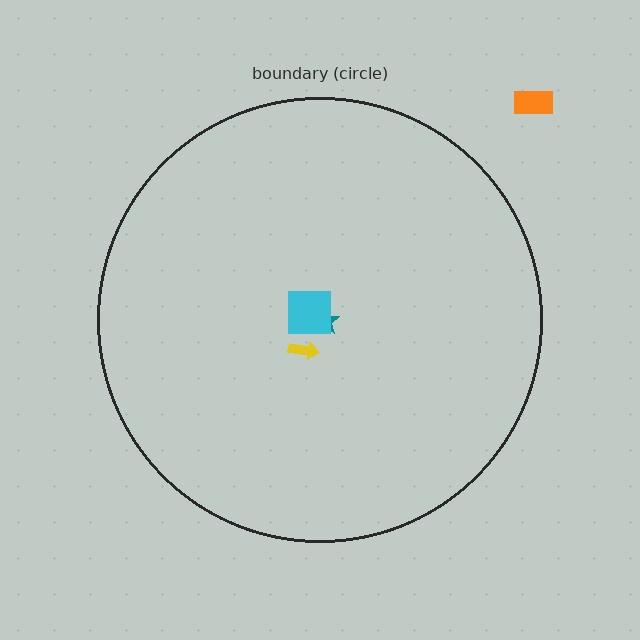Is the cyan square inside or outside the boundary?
Inside.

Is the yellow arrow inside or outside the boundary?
Inside.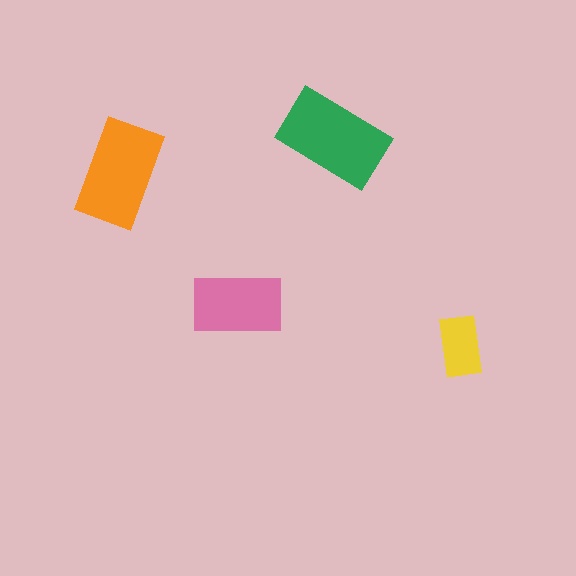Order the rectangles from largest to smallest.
the green one, the orange one, the pink one, the yellow one.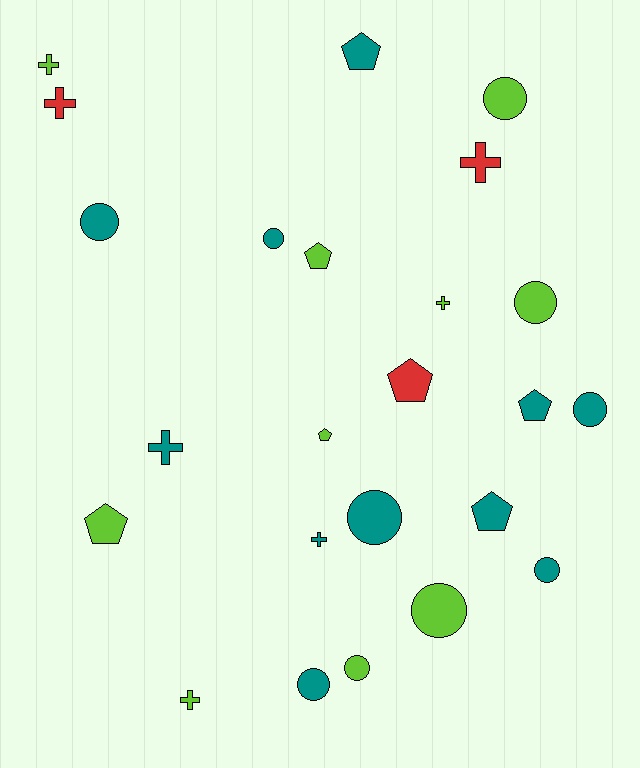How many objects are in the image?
There are 24 objects.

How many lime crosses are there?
There are 3 lime crosses.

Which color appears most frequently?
Teal, with 11 objects.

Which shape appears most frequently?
Circle, with 10 objects.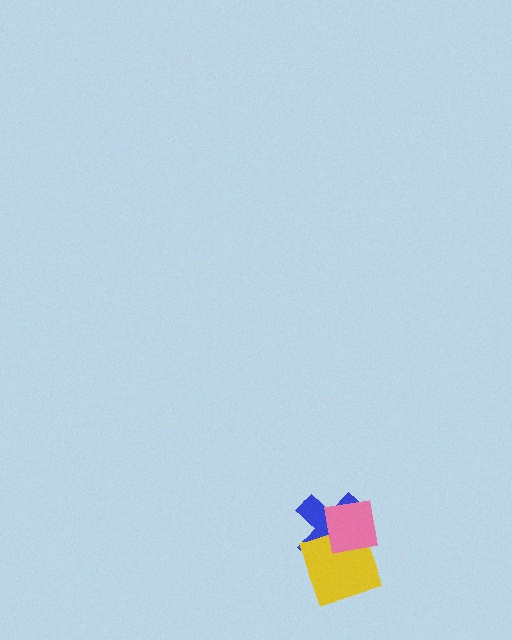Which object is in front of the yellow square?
The pink square is in front of the yellow square.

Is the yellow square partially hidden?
Yes, it is partially covered by another shape.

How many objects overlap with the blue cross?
2 objects overlap with the blue cross.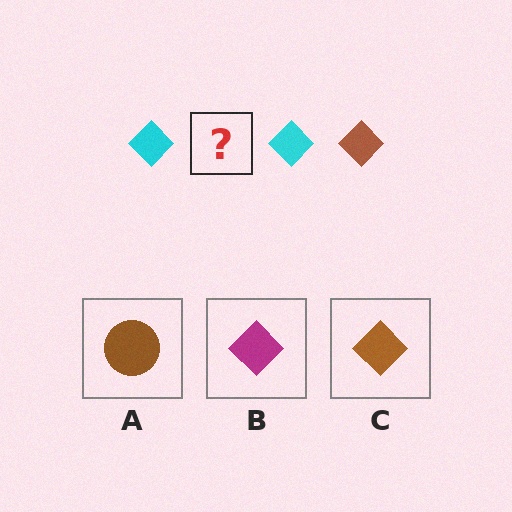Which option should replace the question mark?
Option C.